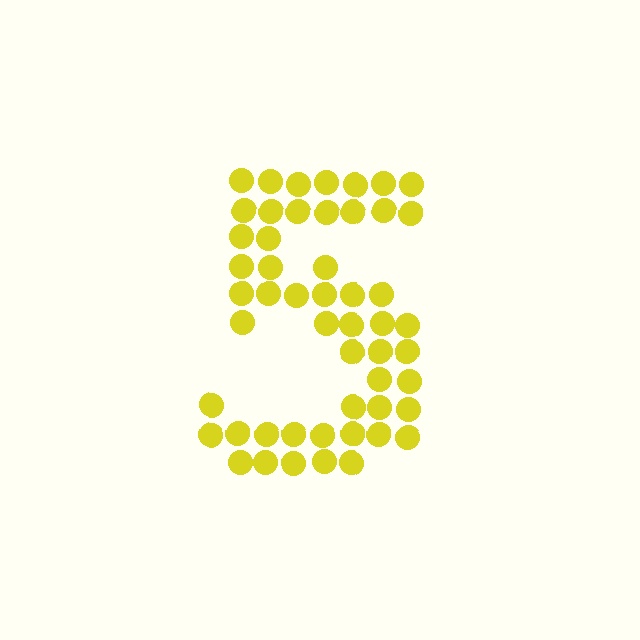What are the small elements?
The small elements are circles.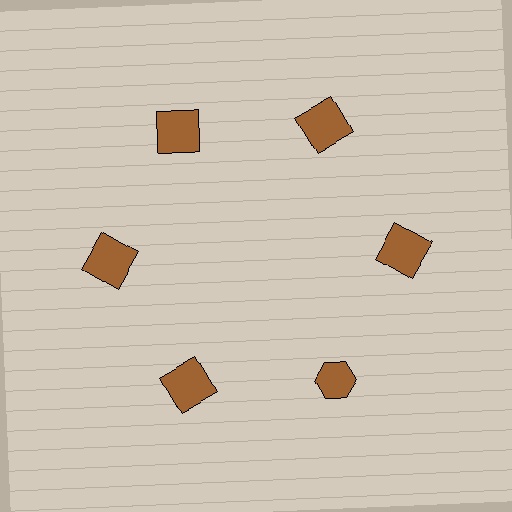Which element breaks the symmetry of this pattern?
The brown hexagon at roughly the 5 o'clock position breaks the symmetry. All other shapes are brown squares.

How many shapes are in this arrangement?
There are 6 shapes arranged in a ring pattern.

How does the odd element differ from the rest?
It has a different shape: hexagon instead of square.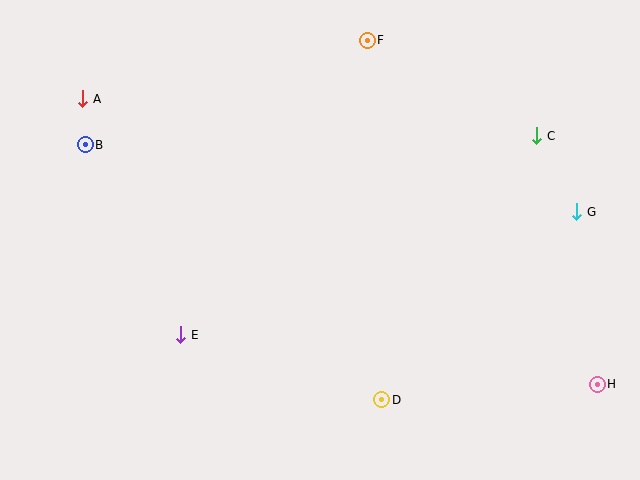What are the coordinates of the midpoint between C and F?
The midpoint between C and F is at (452, 88).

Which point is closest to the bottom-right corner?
Point H is closest to the bottom-right corner.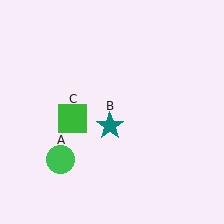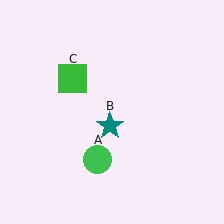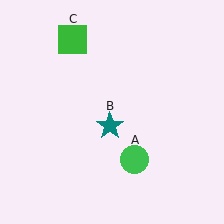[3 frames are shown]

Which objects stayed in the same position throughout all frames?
Teal star (object B) remained stationary.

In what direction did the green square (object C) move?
The green square (object C) moved up.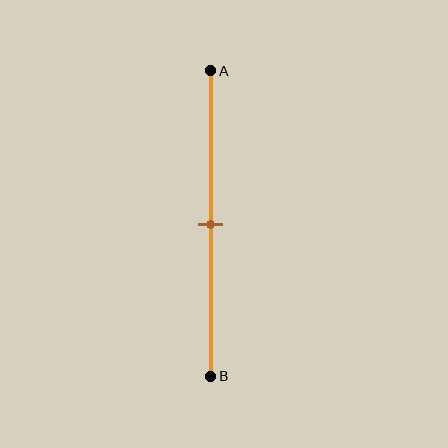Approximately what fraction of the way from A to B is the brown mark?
The brown mark is approximately 50% of the way from A to B.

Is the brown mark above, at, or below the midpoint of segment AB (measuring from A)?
The brown mark is approximately at the midpoint of segment AB.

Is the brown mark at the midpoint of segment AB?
Yes, the mark is approximately at the midpoint.